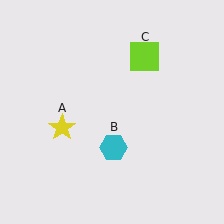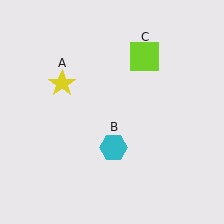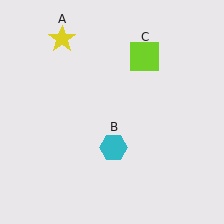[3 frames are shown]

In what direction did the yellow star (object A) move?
The yellow star (object A) moved up.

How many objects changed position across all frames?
1 object changed position: yellow star (object A).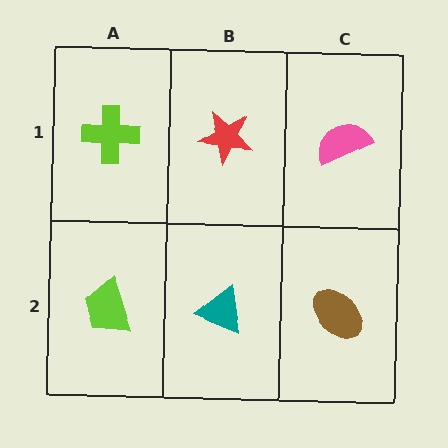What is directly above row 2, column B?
A red star.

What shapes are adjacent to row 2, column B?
A red star (row 1, column B), a lime trapezoid (row 2, column A), a brown ellipse (row 2, column C).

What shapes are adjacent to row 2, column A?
A lime cross (row 1, column A), a teal triangle (row 2, column B).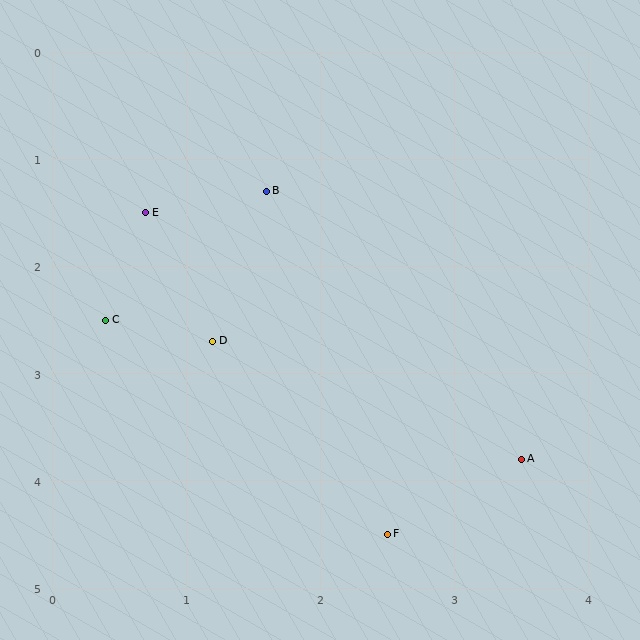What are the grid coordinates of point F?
Point F is at approximately (2.5, 4.5).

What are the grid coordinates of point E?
Point E is at approximately (0.7, 1.5).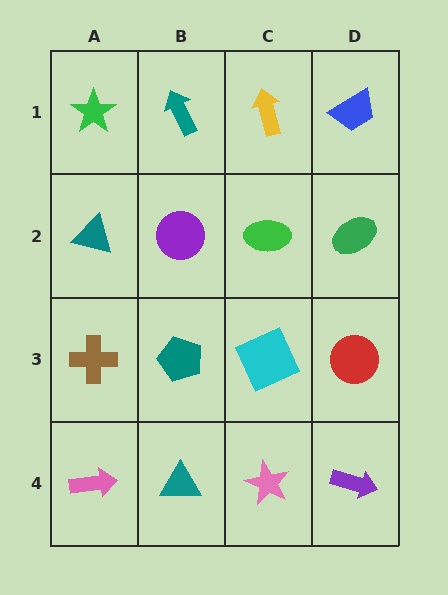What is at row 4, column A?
A pink arrow.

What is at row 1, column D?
A blue trapezoid.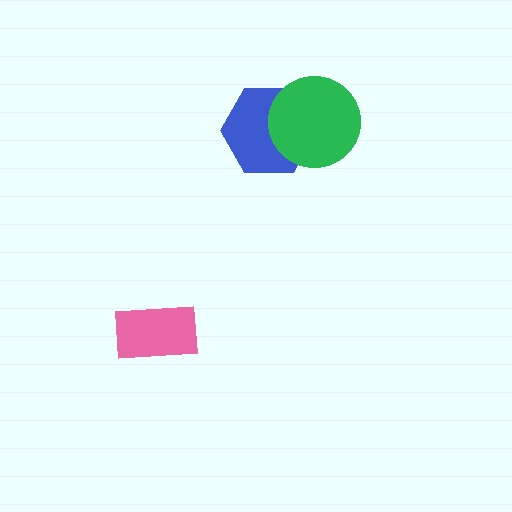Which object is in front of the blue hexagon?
The green circle is in front of the blue hexagon.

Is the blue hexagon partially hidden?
Yes, it is partially covered by another shape.